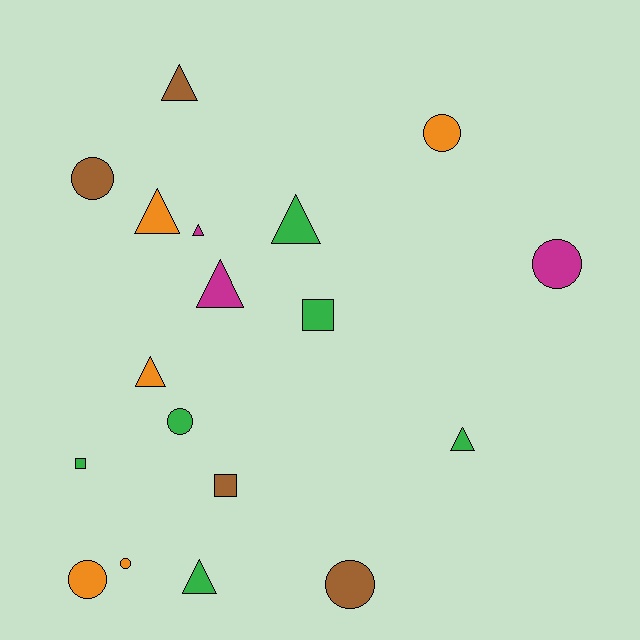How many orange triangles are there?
There are 2 orange triangles.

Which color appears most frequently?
Green, with 6 objects.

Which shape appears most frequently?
Triangle, with 8 objects.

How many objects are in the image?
There are 18 objects.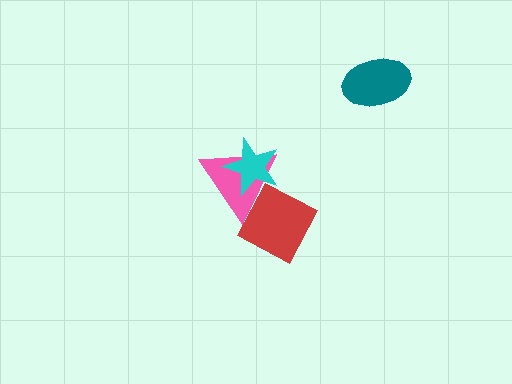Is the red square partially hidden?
No, no other shape covers it.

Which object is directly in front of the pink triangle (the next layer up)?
The cyan star is directly in front of the pink triangle.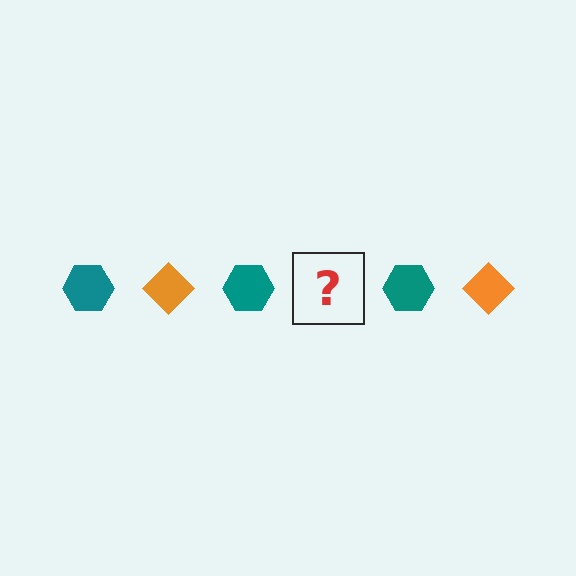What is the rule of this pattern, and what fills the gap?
The rule is that the pattern alternates between teal hexagon and orange diamond. The gap should be filled with an orange diamond.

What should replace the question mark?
The question mark should be replaced with an orange diamond.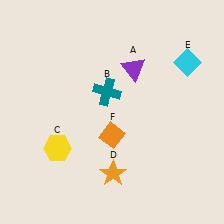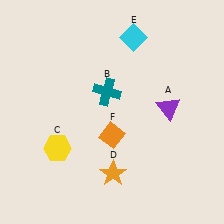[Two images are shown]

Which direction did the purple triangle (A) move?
The purple triangle (A) moved down.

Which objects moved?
The objects that moved are: the purple triangle (A), the cyan diamond (E).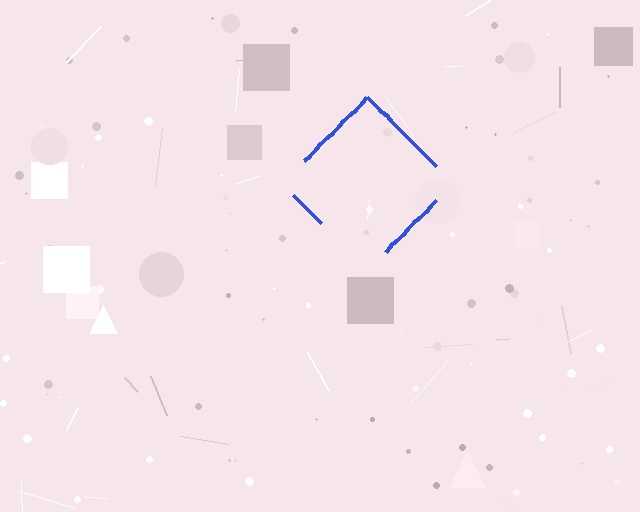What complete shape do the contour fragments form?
The contour fragments form a diamond.